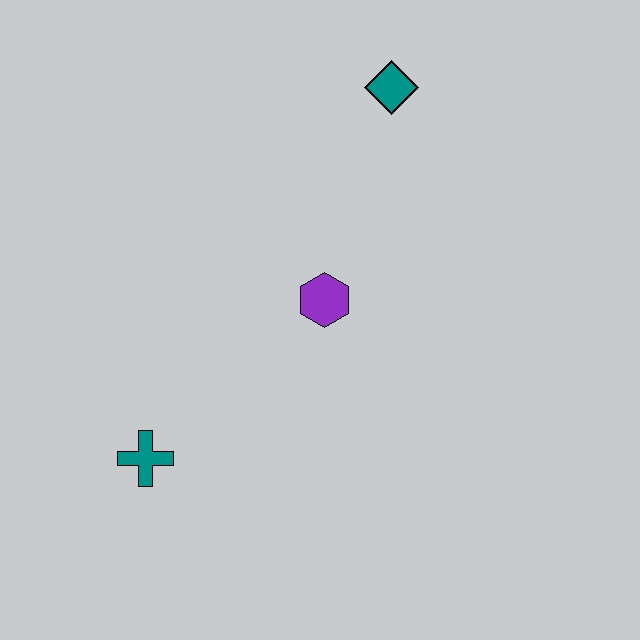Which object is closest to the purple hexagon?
The teal diamond is closest to the purple hexagon.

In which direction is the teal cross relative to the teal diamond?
The teal cross is below the teal diamond.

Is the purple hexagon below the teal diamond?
Yes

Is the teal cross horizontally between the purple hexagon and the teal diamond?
No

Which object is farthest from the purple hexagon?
The teal cross is farthest from the purple hexagon.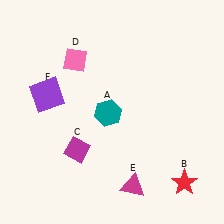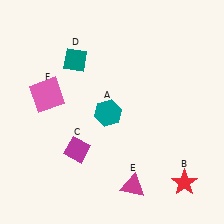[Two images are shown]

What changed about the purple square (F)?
In Image 1, F is purple. In Image 2, it changed to pink.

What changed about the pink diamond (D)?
In Image 1, D is pink. In Image 2, it changed to teal.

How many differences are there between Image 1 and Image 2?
There are 2 differences between the two images.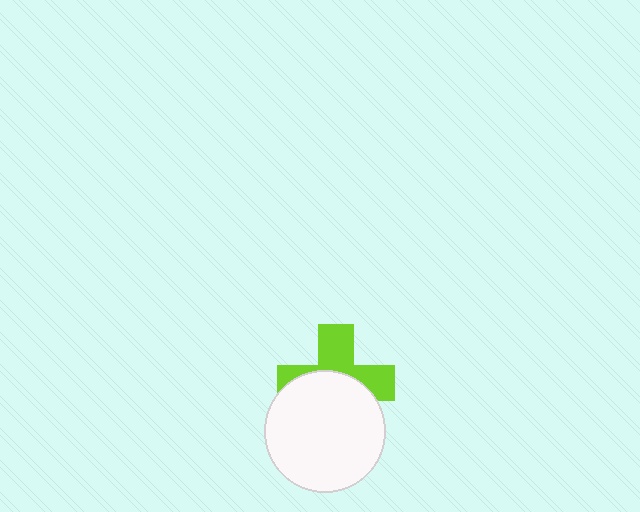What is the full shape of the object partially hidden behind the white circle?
The partially hidden object is a lime cross.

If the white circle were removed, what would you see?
You would see the complete lime cross.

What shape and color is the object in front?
The object in front is a white circle.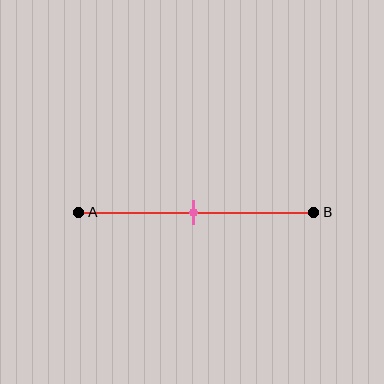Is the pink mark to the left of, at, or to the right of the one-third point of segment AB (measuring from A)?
The pink mark is to the right of the one-third point of segment AB.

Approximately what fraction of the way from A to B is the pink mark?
The pink mark is approximately 50% of the way from A to B.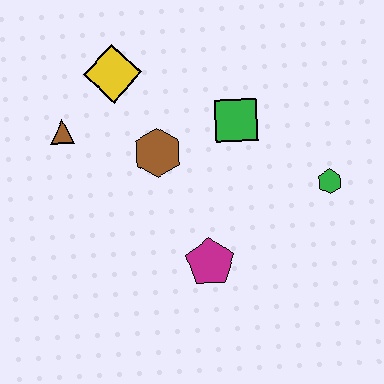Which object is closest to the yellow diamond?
The brown triangle is closest to the yellow diamond.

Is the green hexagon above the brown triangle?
No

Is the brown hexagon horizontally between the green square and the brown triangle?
Yes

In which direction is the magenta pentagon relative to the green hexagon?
The magenta pentagon is to the left of the green hexagon.